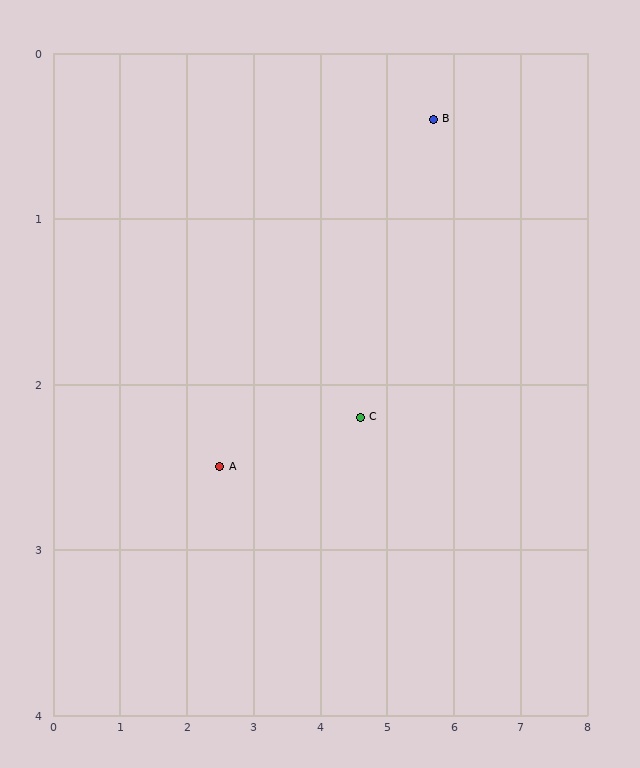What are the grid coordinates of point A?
Point A is at approximately (2.5, 2.5).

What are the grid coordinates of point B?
Point B is at approximately (5.7, 0.4).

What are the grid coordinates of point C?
Point C is at approximately (4.6, 2.2).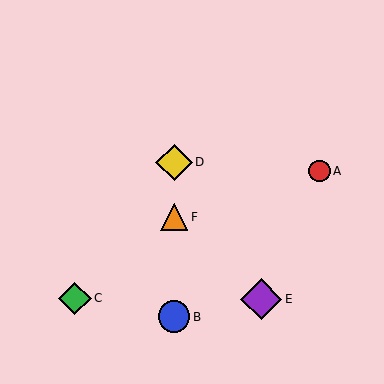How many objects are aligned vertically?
3 objects (B, D, F) are aligned vertically.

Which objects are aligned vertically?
Objects B, D, F are aligned vertically.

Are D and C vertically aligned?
No, D is at x≈174 and C is at x≈75.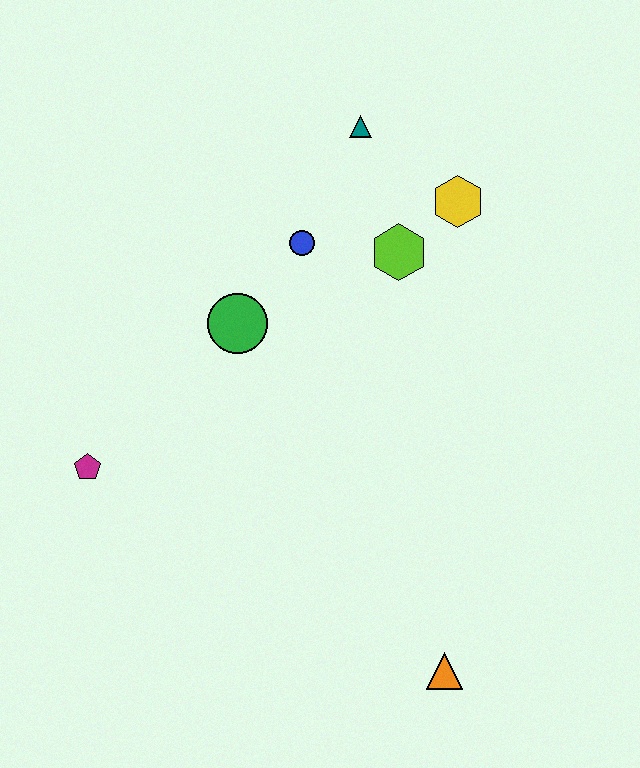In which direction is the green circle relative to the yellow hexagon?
The green circle is to the left of the yellow hexagon.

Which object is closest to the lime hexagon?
The yellow hexagon is closest to the lime hexagon.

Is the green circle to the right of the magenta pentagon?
Yes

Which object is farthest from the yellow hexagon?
The orange triangle is farthest from the yellow hexagon.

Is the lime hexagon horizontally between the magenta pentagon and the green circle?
No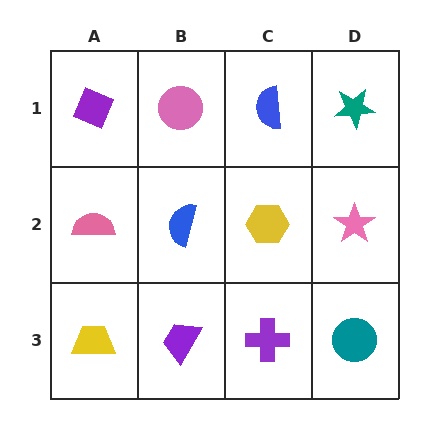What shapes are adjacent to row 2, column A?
A purple diamond (row 1, column A), a yellow trapezoid (row 3, column A), a blue semicircle (row 2, column B).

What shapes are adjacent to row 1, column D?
A pink star (row 2, column D), a blue semicircle (row 1, column C).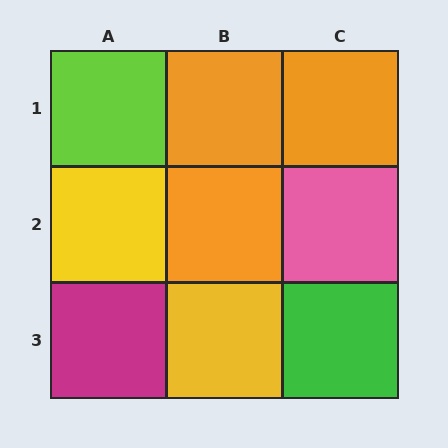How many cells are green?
1 cell is green.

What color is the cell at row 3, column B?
Yellow.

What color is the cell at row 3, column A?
Magenta.